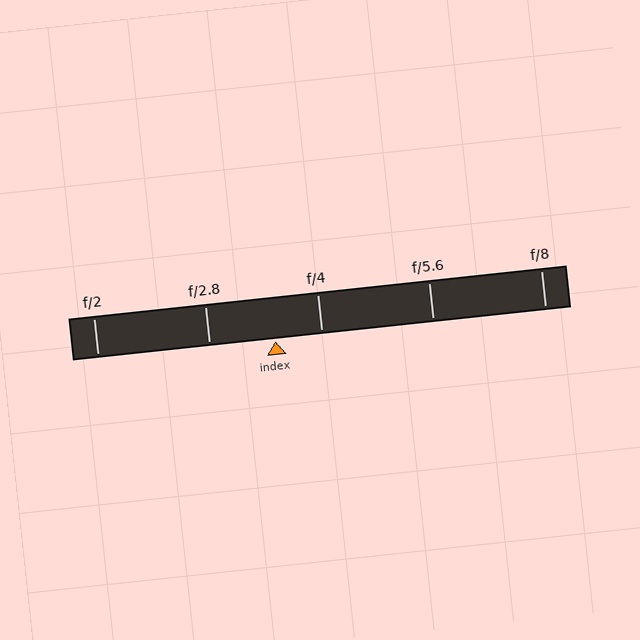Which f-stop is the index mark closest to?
The index mark is closest to f/4.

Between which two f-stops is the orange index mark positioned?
The index mark is between f/2.8 and f/4.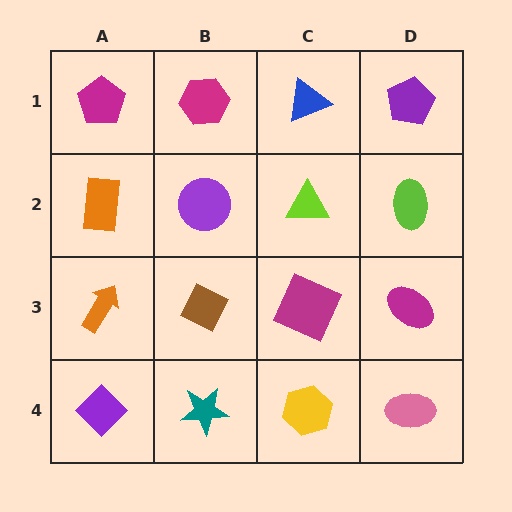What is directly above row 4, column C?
A magenta square.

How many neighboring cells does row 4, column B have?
3.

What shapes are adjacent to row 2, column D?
A purple pentagon (row 1, column D), a magenta ellipse (row 3, column D), a lime triangle (row 2, column C).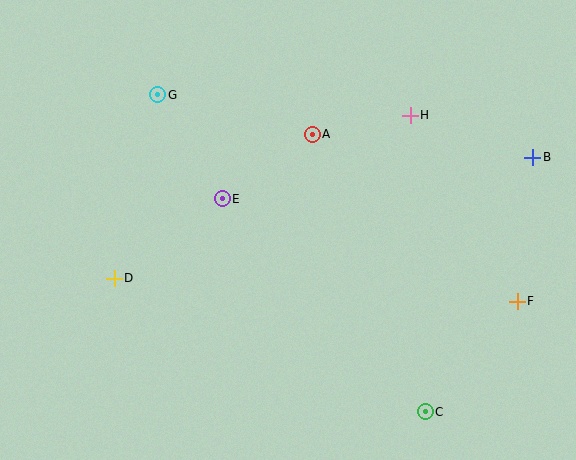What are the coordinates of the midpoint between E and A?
The midpoint between E and A is at (267, 167).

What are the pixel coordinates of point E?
Point E is at (222, 199).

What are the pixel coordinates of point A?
Point A is at (312, 134).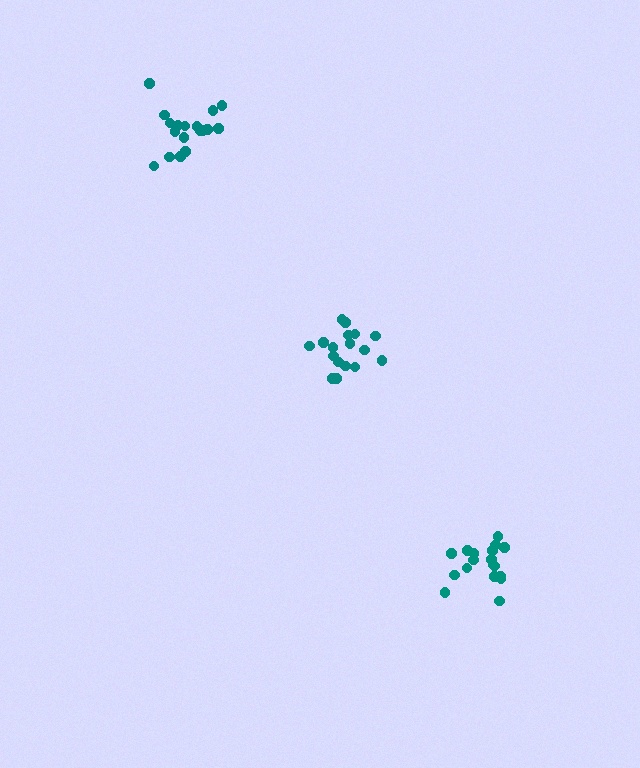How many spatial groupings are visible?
There are 3 spatial groupings.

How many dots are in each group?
Group 1: 18 dots, Group 2: 17 dots, Group 3: 18 dots (53 total).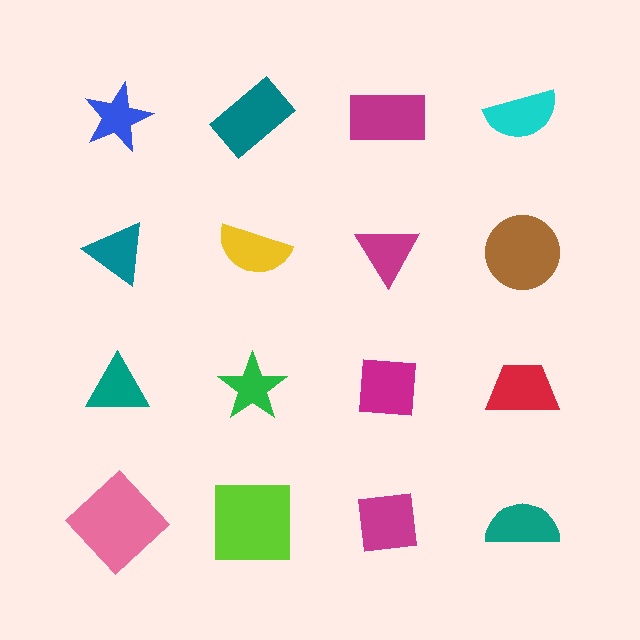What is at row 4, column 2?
A lime square.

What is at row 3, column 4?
A red trapezoid.